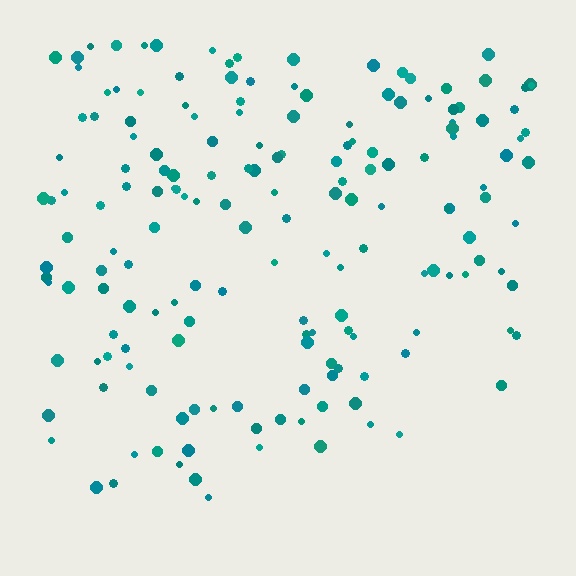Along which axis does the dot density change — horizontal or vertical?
Vertical.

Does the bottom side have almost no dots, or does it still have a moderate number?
Still a moderate number, just noticeably fewer than the top.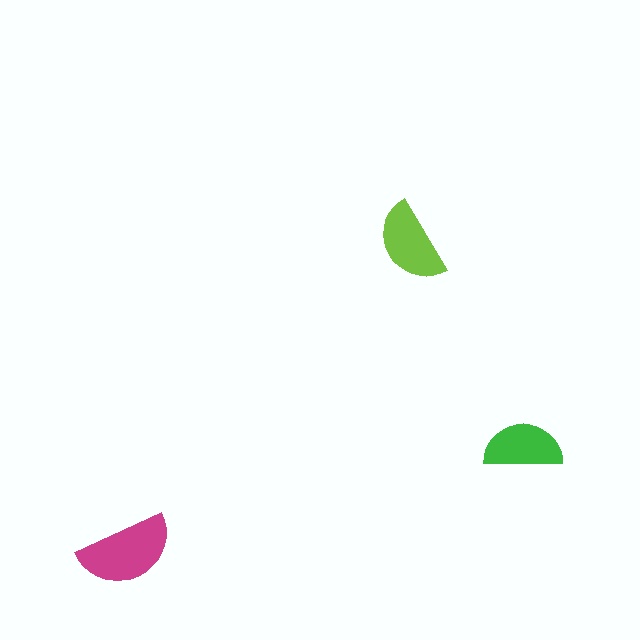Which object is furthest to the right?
The green semicircle is rightmost.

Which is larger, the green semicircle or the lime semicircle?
The lime one.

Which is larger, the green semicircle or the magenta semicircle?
The magenta one.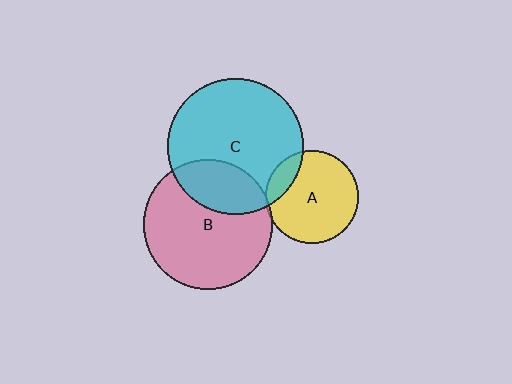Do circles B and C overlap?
Yes.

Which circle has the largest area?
Circle C (cyan).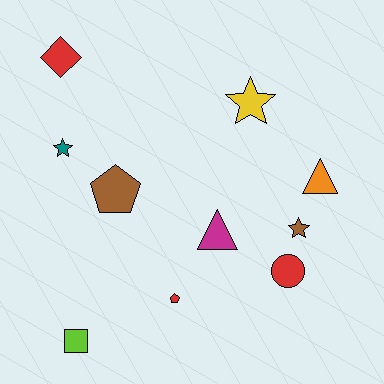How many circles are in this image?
There is 1 circle.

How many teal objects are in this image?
There is 1 teal object.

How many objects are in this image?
There are 10 objects.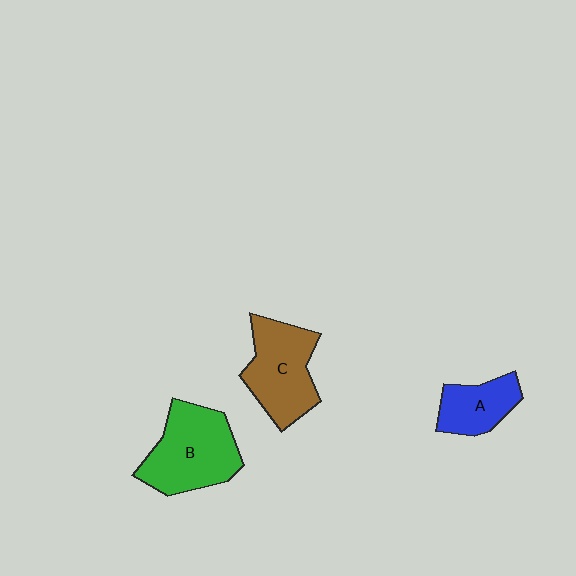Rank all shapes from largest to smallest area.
From largest to smallest: B (green), C (brown), A (blue).